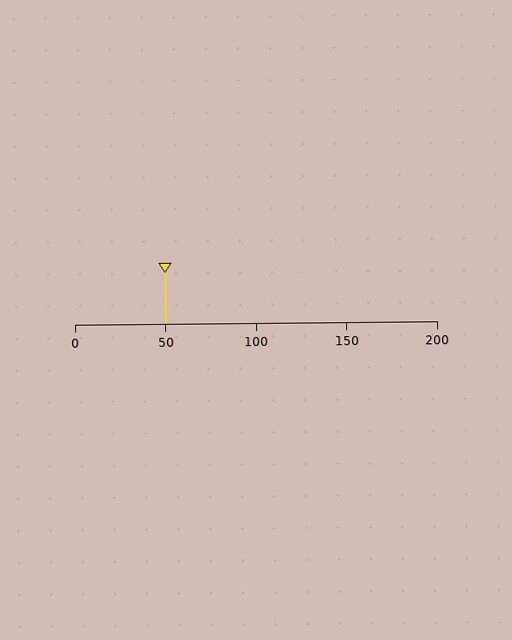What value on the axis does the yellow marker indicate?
The marker indicates approximately 50.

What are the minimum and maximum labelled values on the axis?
The axis runs from 0 to 200.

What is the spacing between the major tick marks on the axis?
The major ticks are spaced 50 apart.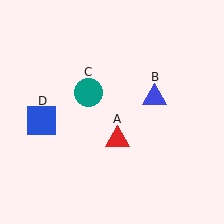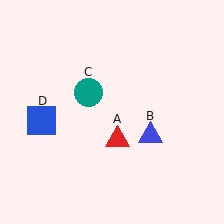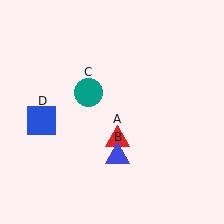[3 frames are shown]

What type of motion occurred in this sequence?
The blue triangle (object B) rotated clockwise around the center of the scene.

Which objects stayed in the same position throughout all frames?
Red triangle (object A) and teal circle (object C) and blue square (object D) remained stationary.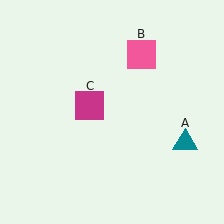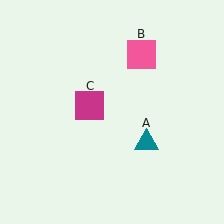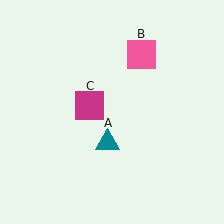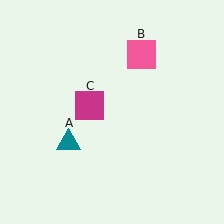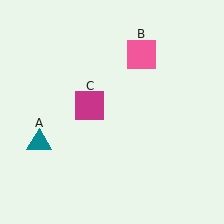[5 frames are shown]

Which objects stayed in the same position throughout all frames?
Pink square (object B) and magenta square (object C) remained stationary.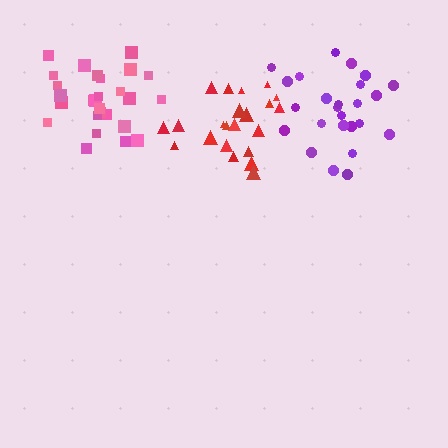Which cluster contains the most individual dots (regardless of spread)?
Pink (27).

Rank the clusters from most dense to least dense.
pink, red, purple.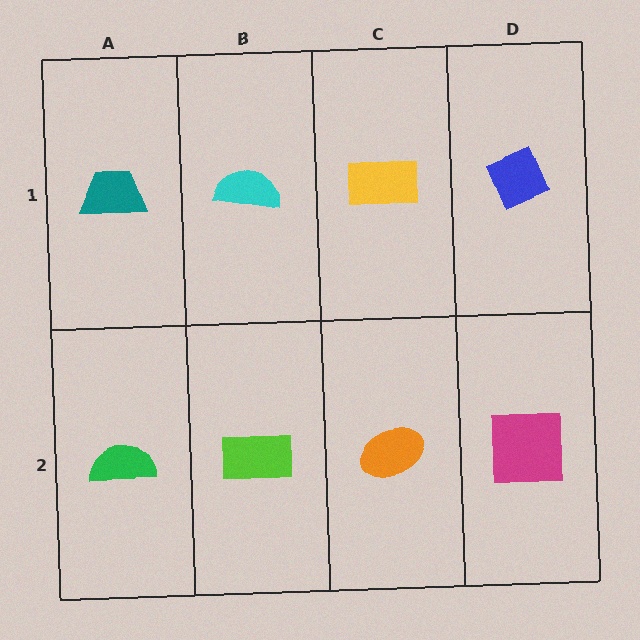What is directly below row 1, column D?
A magenta square.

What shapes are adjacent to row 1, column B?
A lime rectangle (row 2, column B), a teal trapezoid (row 1, column A), a yellow rectangle (row 1, column C).